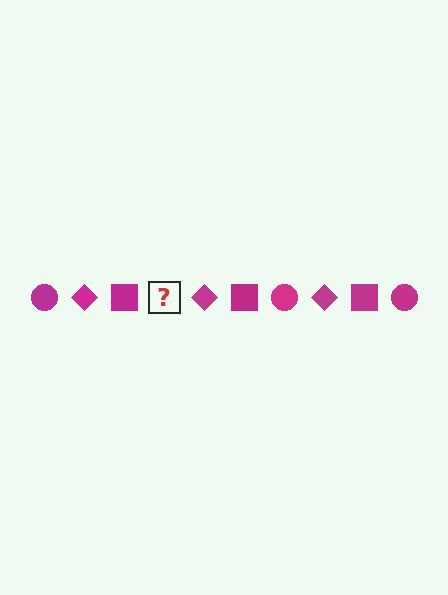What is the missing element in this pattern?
The missing element is a magenta circle.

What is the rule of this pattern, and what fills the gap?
The rule is that the pattern cycles through circle, diamond, square shapes in magenta. The gap should be filled with a magenta circle.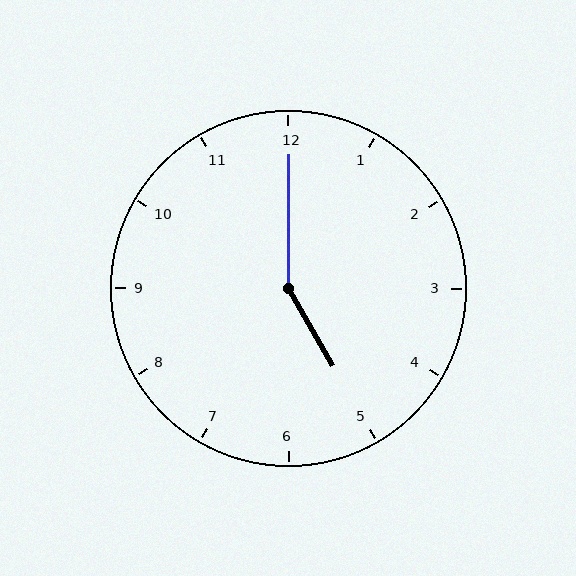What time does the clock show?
5:00.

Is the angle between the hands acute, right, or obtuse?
It is obtuse.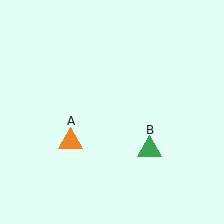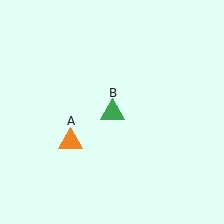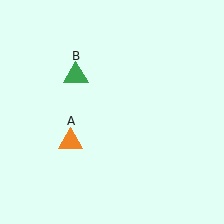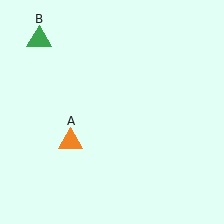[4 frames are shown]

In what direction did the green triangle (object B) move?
The green triangle (object B) moved up and to the left.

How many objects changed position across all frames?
1 object changed position: green triangle (object B).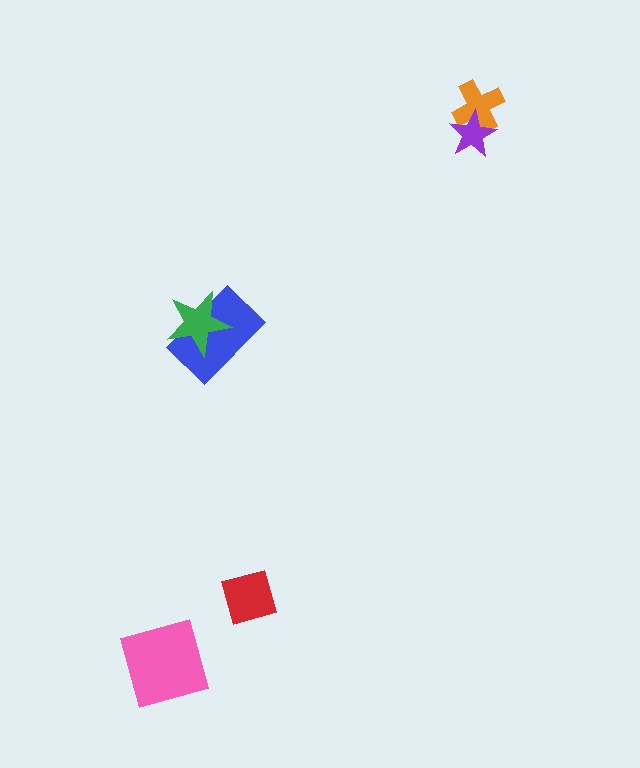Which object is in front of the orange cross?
The purple star is in front of the orange cross.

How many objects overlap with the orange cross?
1 object overlaps with the orange cross.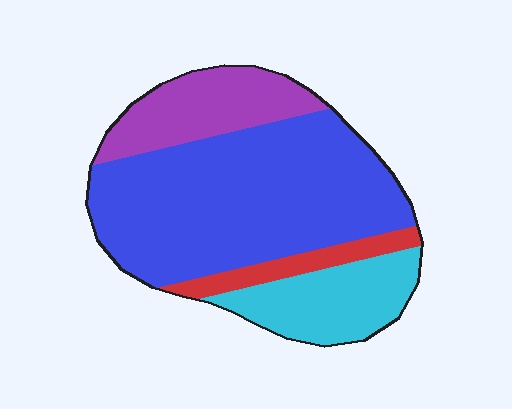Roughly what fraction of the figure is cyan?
Cyan takes up about one sixth (1/6) of the figure.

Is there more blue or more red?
Blue.